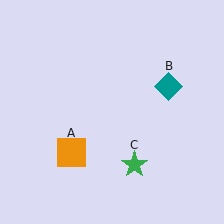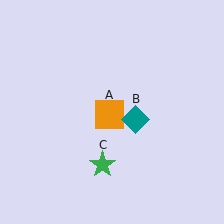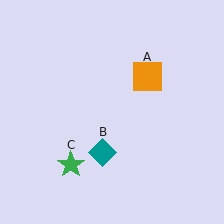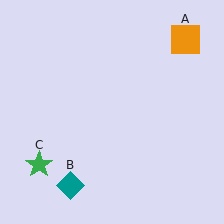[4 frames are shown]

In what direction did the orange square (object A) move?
The orange square (object A) moved up and to the right.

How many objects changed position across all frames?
3 objects changed position: orange square (object A), teal diamond (object B), green star (object C).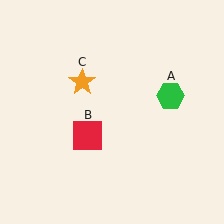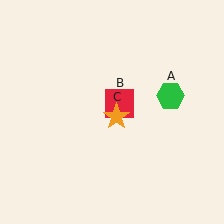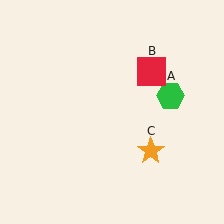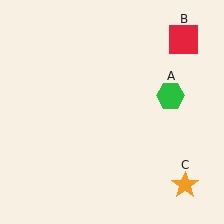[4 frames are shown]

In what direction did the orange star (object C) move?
The orange star (object C) moved down and to the right.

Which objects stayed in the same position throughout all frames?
Green hexagon (object A) remained stationary.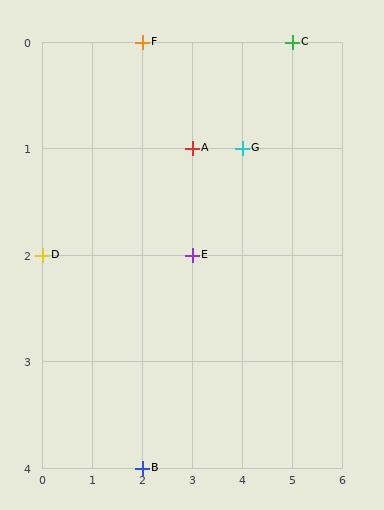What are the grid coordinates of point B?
Point B is at grid coordinates (2, 4).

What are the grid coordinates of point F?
Point F is at grid coordinates (2, 0).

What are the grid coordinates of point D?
Point D is at grid coordinates (0, 2).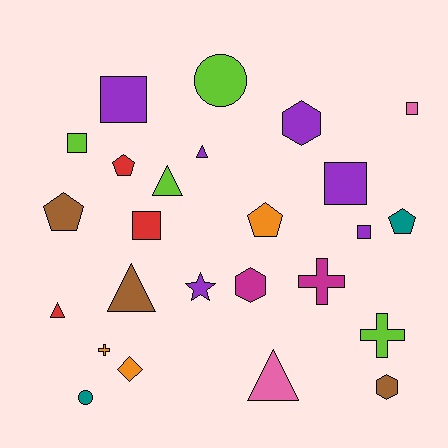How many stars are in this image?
There is 1 star.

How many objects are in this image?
There are 25 objects.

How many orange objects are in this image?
There are 3 orange objects.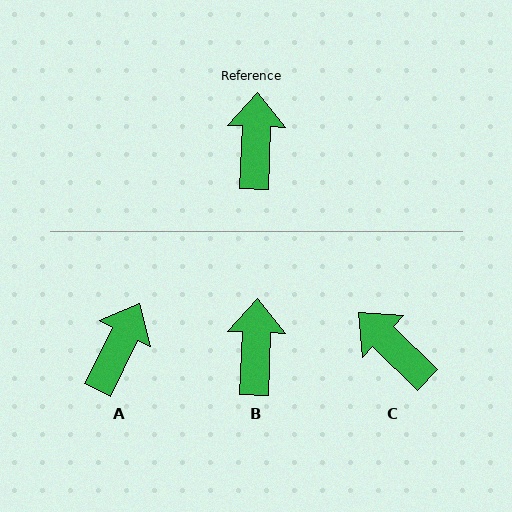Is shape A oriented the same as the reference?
No, it is off by about 24 degrees.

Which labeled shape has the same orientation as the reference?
B.